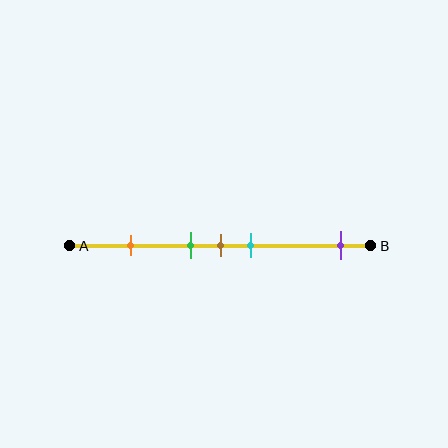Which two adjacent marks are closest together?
The green and brown marks are the closest adjacent pair.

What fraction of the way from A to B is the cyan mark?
The cyan mark is approximately 60% (0.6) of the way from A to B.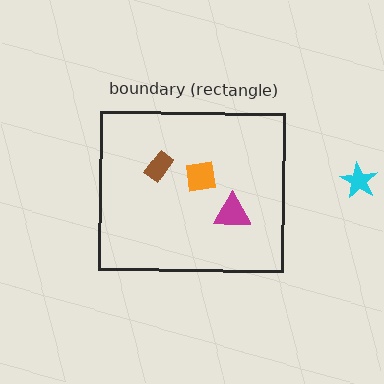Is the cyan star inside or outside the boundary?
Outside.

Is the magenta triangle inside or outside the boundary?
Inside.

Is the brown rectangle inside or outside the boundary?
Inside.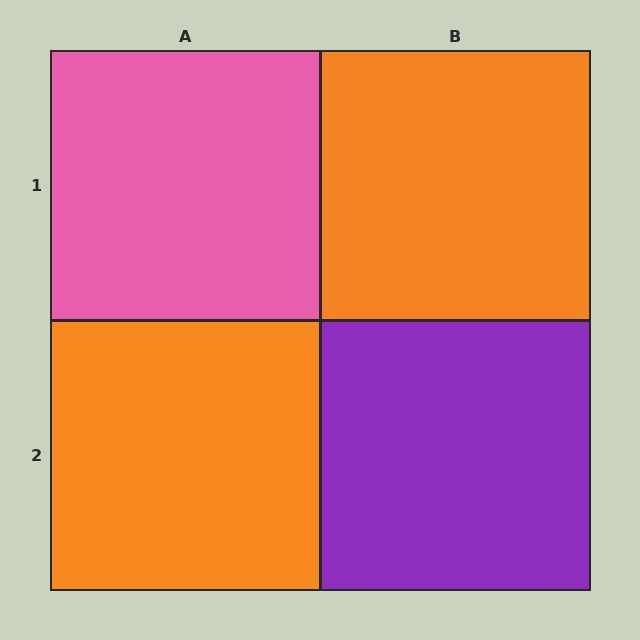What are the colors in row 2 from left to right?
Orange, purple.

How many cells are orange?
2 cells are orange.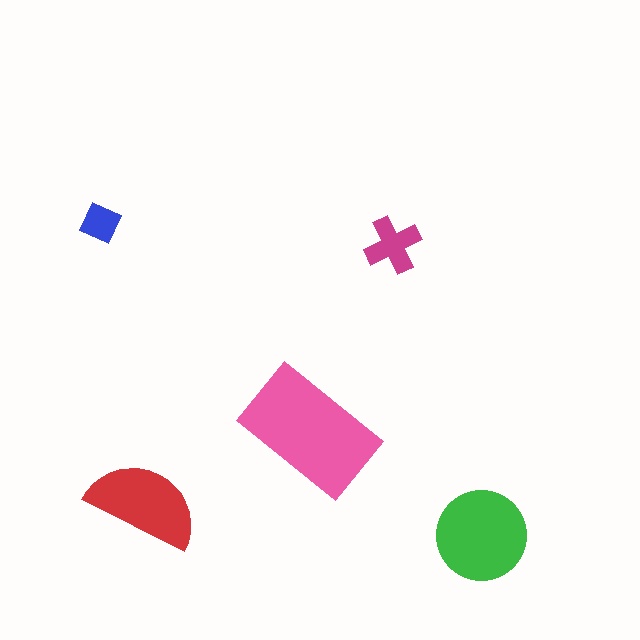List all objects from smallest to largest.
The blue diamond, the magenta cross, the red semicircle, the green circle, the pink rectangle.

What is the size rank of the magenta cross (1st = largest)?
4th.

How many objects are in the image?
There are 5 objects in the image.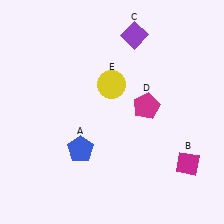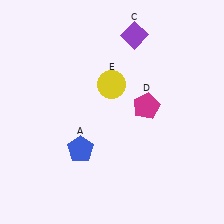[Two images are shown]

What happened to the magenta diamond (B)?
The magenta diamond (B) was removed in Image 2. It was in the bottom-right area of Image 1.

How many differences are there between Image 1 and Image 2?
There is 1 difference between the two images.